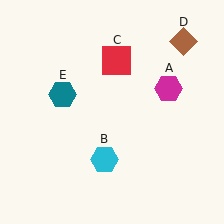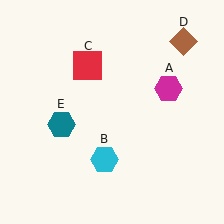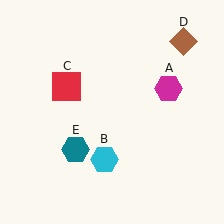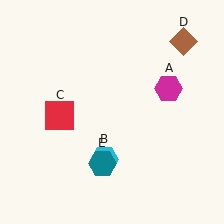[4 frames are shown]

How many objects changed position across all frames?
2 objects changed position: red square (object C), teal hexagon (object E).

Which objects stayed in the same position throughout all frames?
Magenta hexagon (object A) and cyan hexagon (object B) and brown diamond (object D) remained stationary.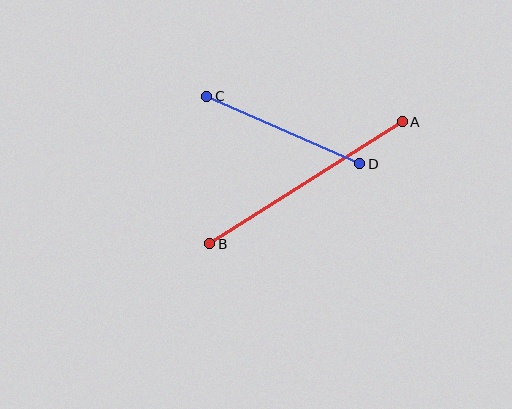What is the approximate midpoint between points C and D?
The midpoint is at approximately (283, 130) pixels.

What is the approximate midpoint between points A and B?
The midpoint is at approximately (306, 183) pixels.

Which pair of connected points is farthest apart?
Points A and B are farthest apart.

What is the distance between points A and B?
The distance is approximately 228 pixels.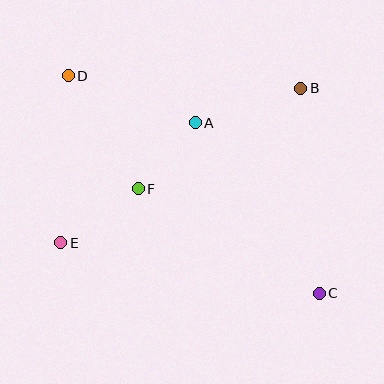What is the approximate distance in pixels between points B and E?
The distance between B and E is approximately 285 pixels.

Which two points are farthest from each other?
Points C and D are farthest from each other.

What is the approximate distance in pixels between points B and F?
The distance between B and F is approximately 191 pixels.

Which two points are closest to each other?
Points A and F are closest to each other.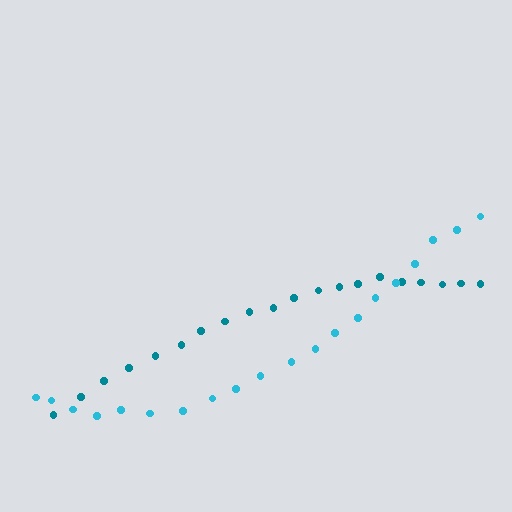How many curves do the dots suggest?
There are 2 distinct paths.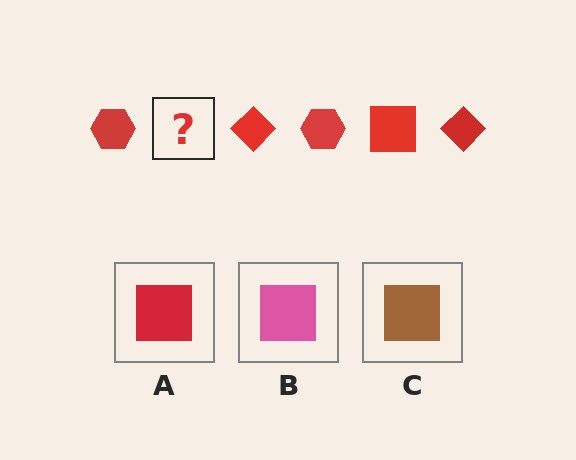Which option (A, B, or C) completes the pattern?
A.